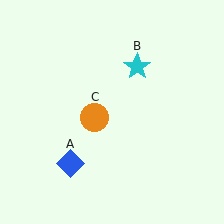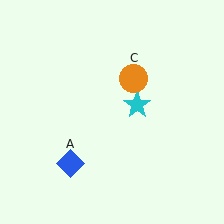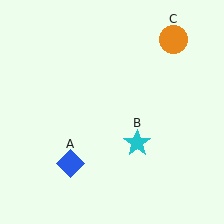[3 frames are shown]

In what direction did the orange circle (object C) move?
The orange circle (object C) moved up and to the right.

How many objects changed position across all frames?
2 objects changed position: cyan star (object B), orange circle (object C).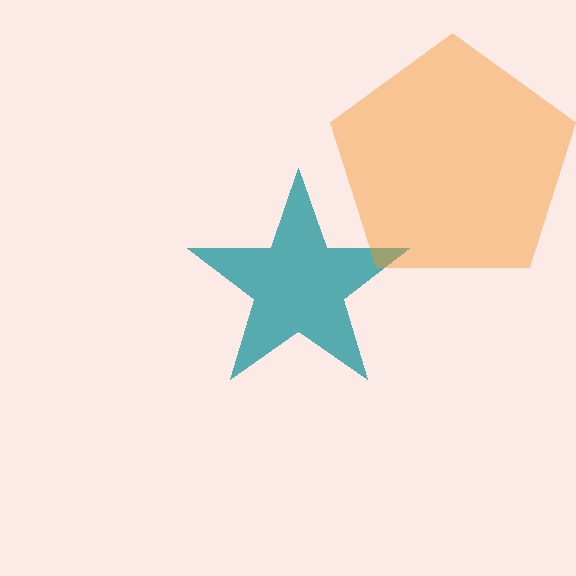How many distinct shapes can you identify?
There are 2 distinct shapes: a teal star, an orange pentagon.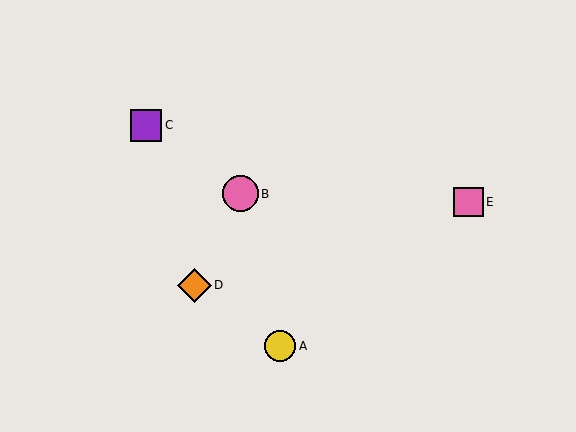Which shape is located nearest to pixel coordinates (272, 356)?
The yellow circle (labeled A) at (280, 346) is nearest to that location.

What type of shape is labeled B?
Shape B is a pink circle.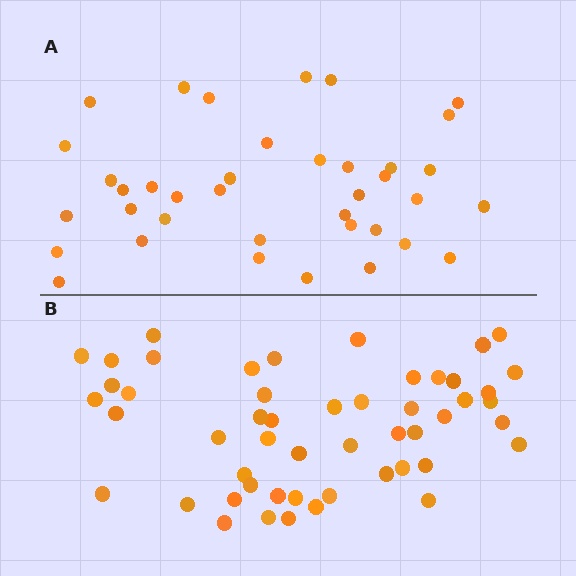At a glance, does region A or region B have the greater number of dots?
Region B (the bottom region) has more dots.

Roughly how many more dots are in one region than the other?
Region B has approximately 15 more dots than region A.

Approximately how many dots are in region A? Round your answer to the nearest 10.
About 40 dots. (The exact count is 38, which rounds to 40.)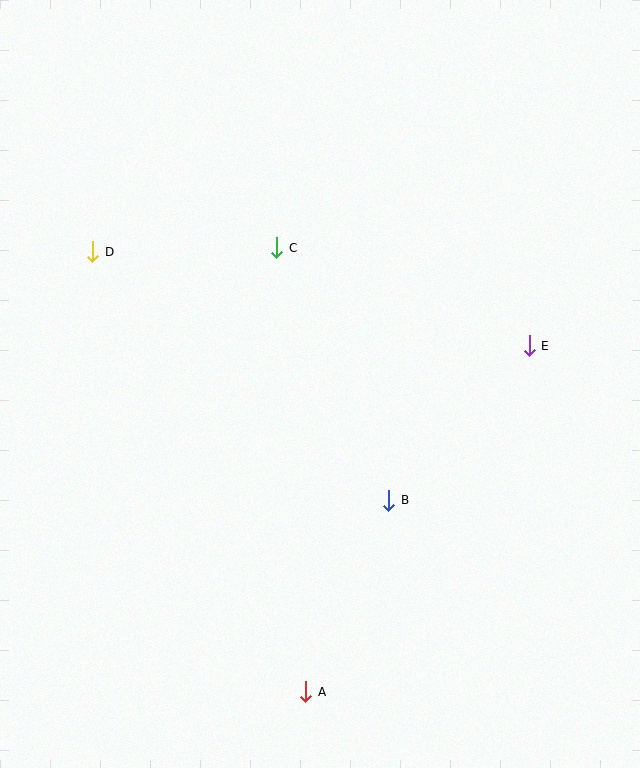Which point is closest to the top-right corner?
Point E is closest to the top-right corner.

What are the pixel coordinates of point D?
Point D is at (93, 252).